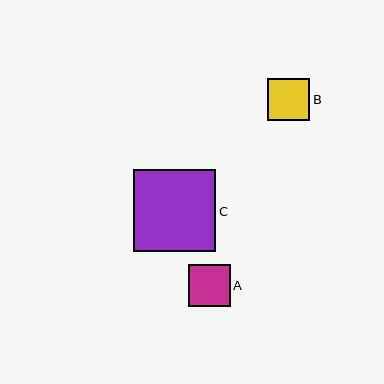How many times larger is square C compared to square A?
Square C is approximately 2.0 times the size of square A.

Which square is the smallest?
Square A is the smallest with a size of approximately 41 pixels.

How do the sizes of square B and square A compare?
Square B and square A are approximately the same size.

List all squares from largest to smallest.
From largest to smallest: C, B, A.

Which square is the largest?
Square C is the largest with a size of approximately 82 pixels.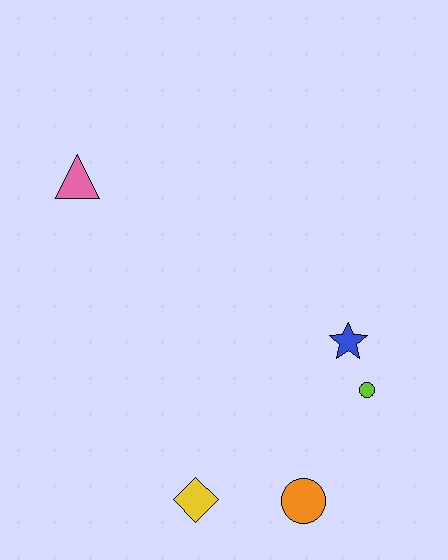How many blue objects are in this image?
There is 1 blue object.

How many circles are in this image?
There are 2 circles.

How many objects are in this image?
There are 5 objects.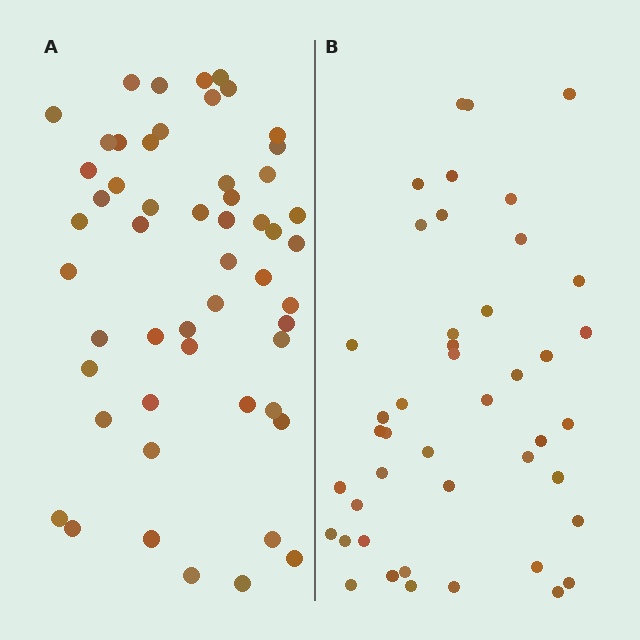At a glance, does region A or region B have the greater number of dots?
Region A (the left region) has more dots.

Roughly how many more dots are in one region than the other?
Region A has roughly 8 or so more dots than region B.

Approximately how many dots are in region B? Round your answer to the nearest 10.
About 40 dots. (The exact count is 44, which rounds to 40.)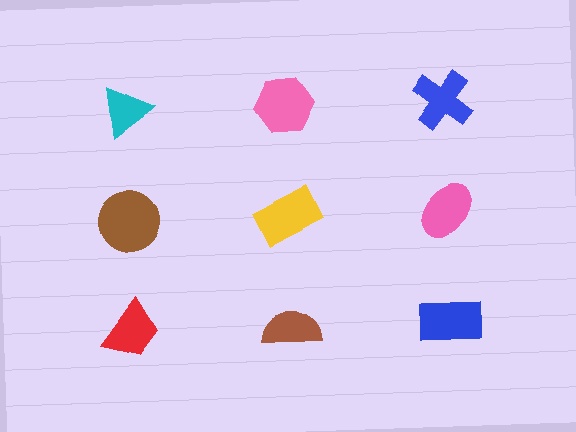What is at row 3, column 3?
A blue rectangle.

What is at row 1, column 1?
A cyan triangle.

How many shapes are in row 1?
3 shapes.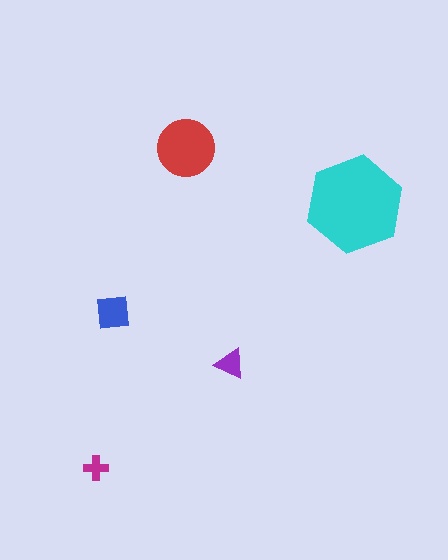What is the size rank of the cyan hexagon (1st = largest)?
1st.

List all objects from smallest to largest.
The magenta cross, the purple triangle, the blue square, the red circle, the cyan hexagon.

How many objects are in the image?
There are 5 objects in the image.